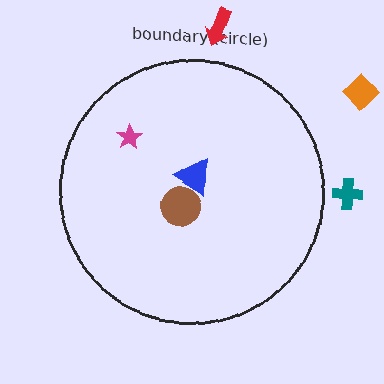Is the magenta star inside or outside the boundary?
Inside.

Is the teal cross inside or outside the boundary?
Outside.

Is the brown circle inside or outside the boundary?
Inside.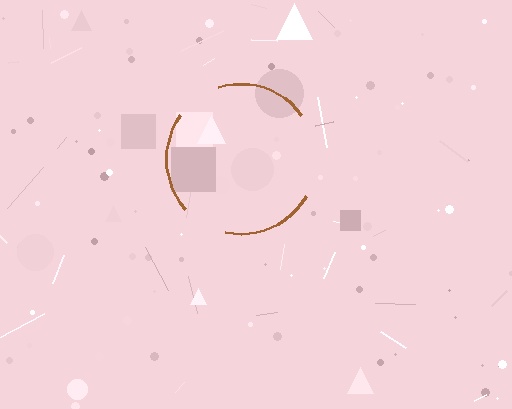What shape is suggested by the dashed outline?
The dashed outline suggests a circle.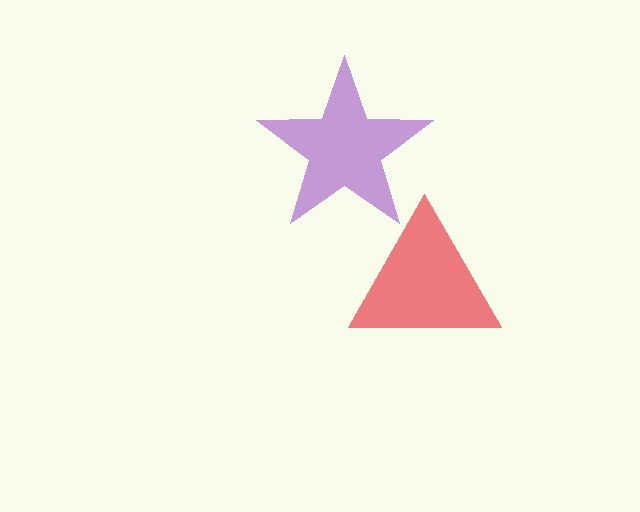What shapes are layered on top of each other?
The layered shapes are: a purple star, a red triangle.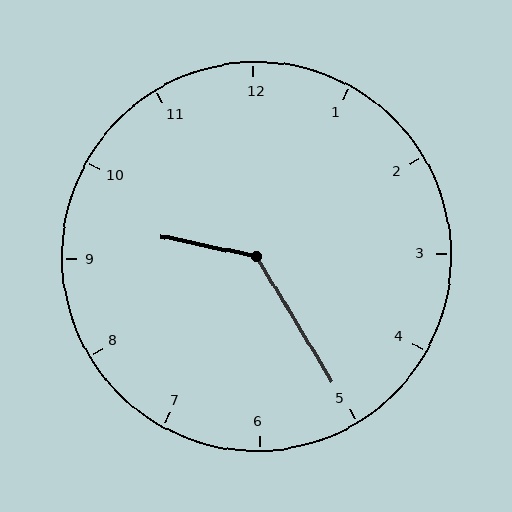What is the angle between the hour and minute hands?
Approximately 132 degrees.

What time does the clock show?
9:25.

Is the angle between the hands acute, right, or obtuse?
It is obtuse.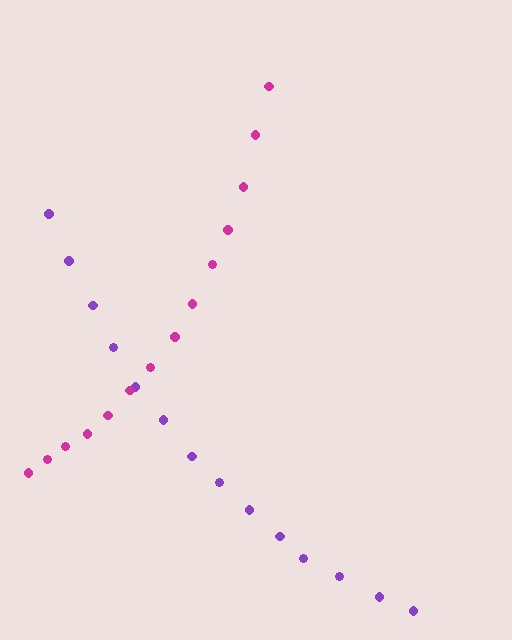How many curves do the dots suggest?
There are 2 distinct paths.